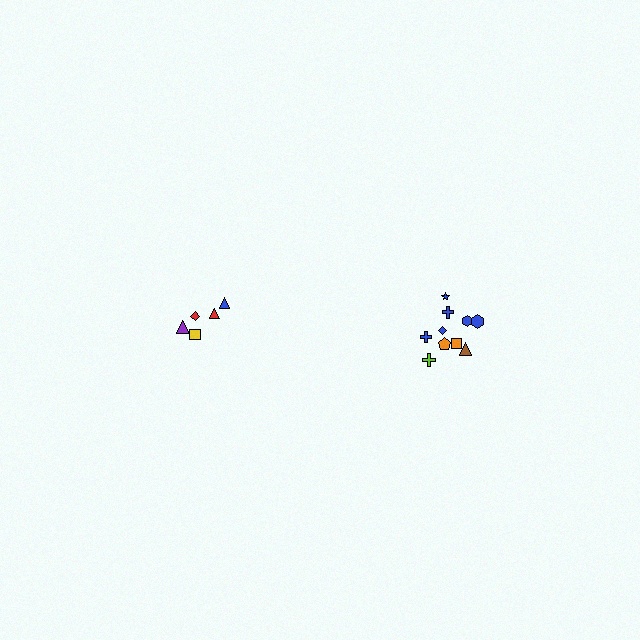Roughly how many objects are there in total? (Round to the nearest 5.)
Roughly 15 objects in total.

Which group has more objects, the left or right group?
The right group.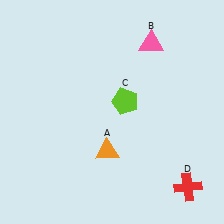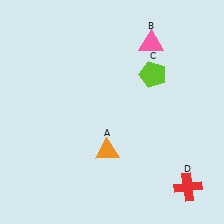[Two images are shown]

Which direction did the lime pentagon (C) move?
The lime pentagon (C) moved right.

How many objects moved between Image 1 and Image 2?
1 object moved between the two images.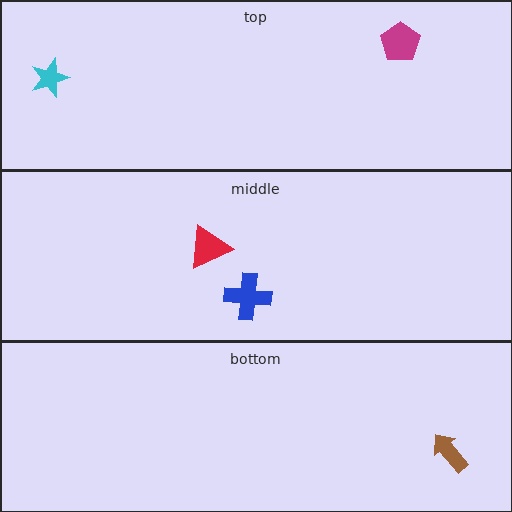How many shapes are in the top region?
2.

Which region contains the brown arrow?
The bottom region.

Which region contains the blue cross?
The middle region.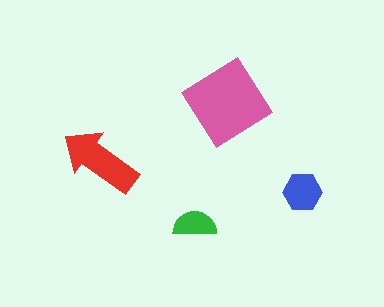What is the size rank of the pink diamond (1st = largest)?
1st.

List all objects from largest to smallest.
The pink diamond, the red arrow, the blue hexagon, the green semicircle.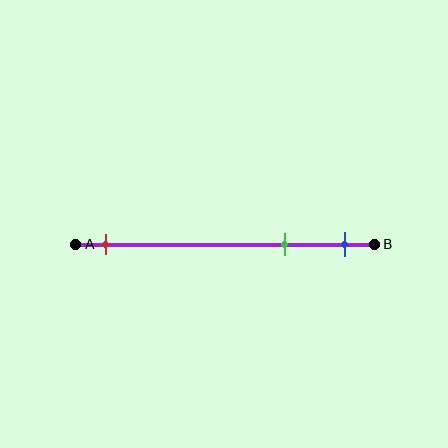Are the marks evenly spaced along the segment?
No, the marks are not evenly spaced.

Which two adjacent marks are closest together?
The green and blue marks are the closest adjacent pair.